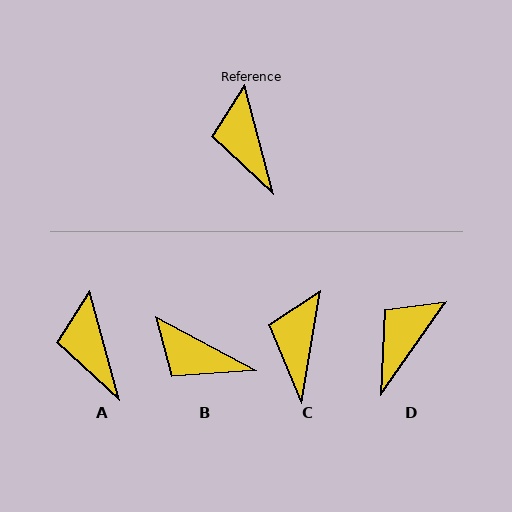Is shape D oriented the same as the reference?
No, it is off by about 50 degrees.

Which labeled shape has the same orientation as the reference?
A.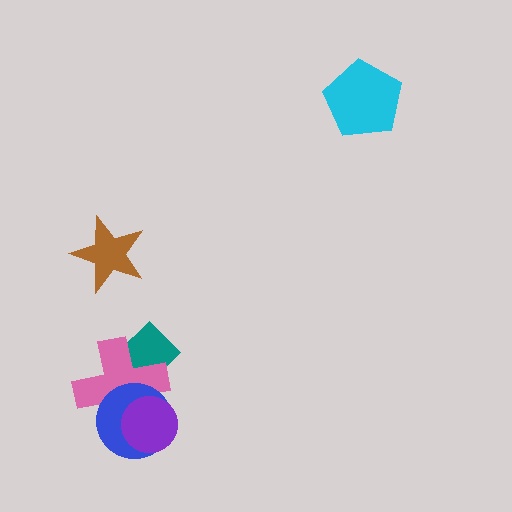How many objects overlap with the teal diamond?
1 object overlaps with the teal diamond.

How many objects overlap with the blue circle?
2 objects overlap with the blue circle.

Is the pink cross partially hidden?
Yes, it is partially covered by another shape.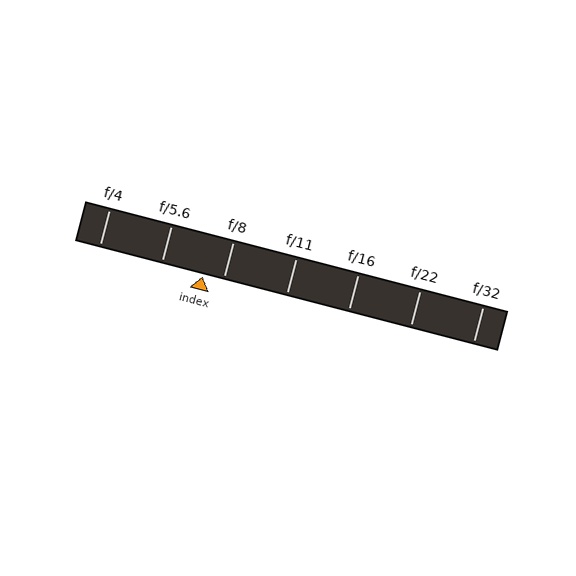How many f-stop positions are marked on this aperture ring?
There are 7 f-stop positions marked.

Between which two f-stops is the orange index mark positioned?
The index mark is between f/5.6 and f/8.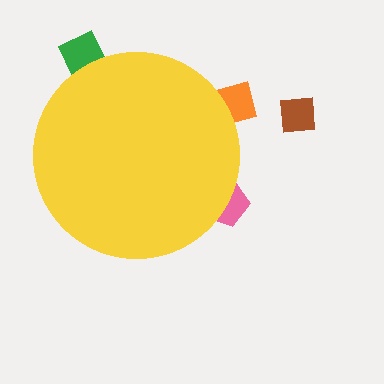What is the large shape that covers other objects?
A yellow circle.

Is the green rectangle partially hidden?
Yes, the green rectangle is partially hidden behind the yellow circle.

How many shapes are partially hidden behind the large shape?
3 shapes are partially hidden.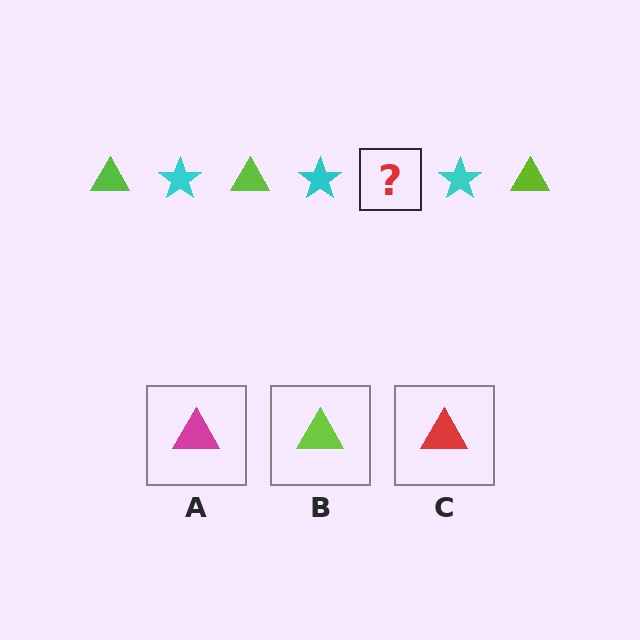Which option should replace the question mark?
Option B.